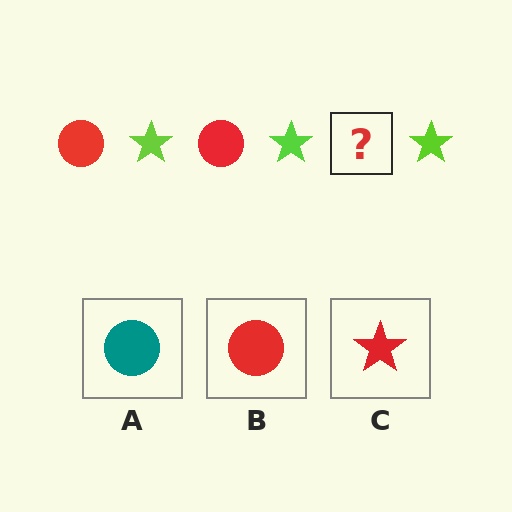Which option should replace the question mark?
Option B.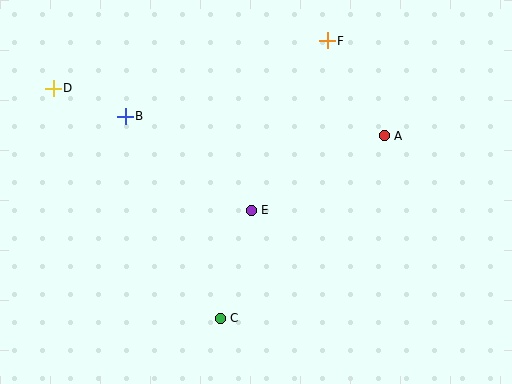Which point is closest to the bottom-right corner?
Point A is closest to the bottom-right corner.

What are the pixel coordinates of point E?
Point E is at (251, 210).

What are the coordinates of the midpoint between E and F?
The midpoint between E and F is at (289, 125).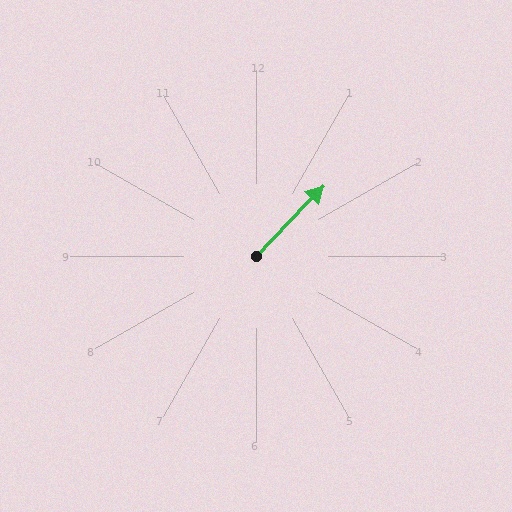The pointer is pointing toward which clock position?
Roughly 1 o'clock.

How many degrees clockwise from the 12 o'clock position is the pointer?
Approximately 44 degrees.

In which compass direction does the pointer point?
Northeast.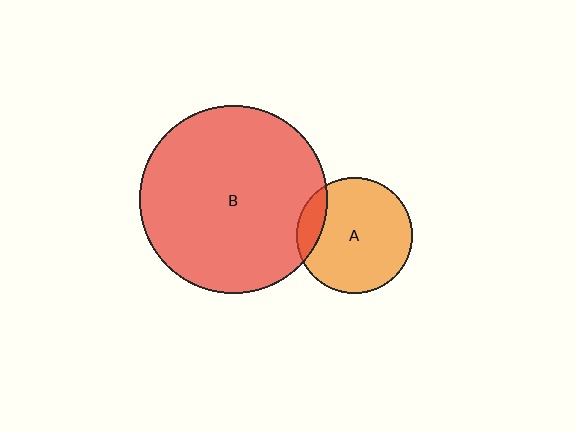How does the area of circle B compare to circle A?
Approximately 2.6 times.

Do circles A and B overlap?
Yes.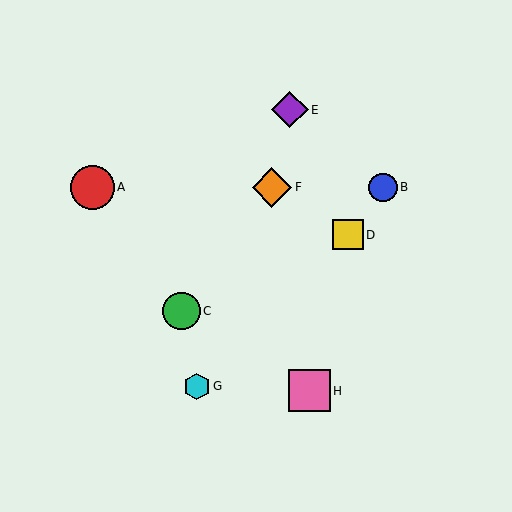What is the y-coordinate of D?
Object D is at y≈235.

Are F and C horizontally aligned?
No, F is at y≈187 and C is at y≈311.